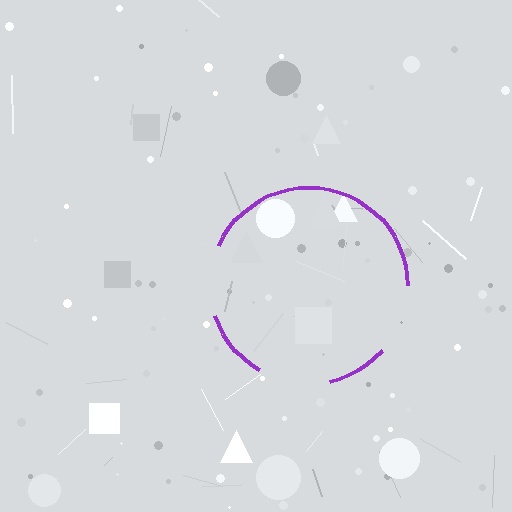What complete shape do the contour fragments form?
The contour fragments form a circle.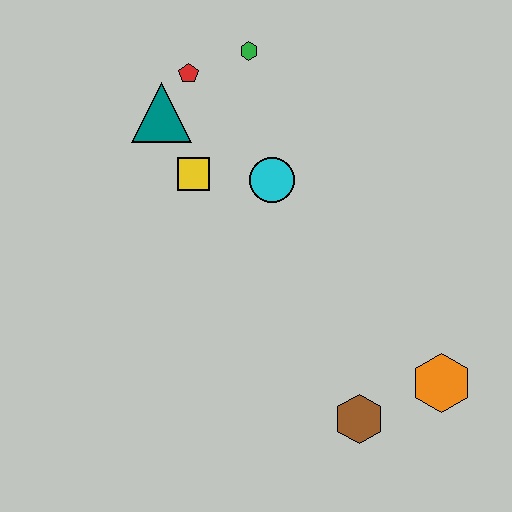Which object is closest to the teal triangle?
The red pentagon is closest to the teal triangle.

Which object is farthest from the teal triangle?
The orange hexagon is farthest from the teal triangle.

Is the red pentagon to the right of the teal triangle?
Yes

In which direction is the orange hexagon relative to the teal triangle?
The orange hexagon is to the right of the teal triangle.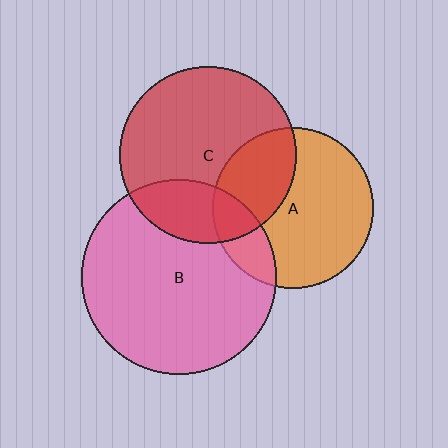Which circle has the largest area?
Circle B (pink).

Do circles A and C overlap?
Yes.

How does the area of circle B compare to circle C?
Approximately 1.2 times.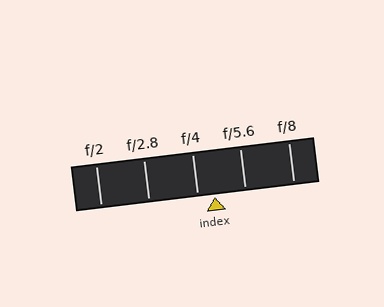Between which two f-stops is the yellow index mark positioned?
The index mark is between f/4 and f/5.6.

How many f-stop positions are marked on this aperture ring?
There are 5 f-stop positions marked.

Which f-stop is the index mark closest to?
The index mark is closest to f/4.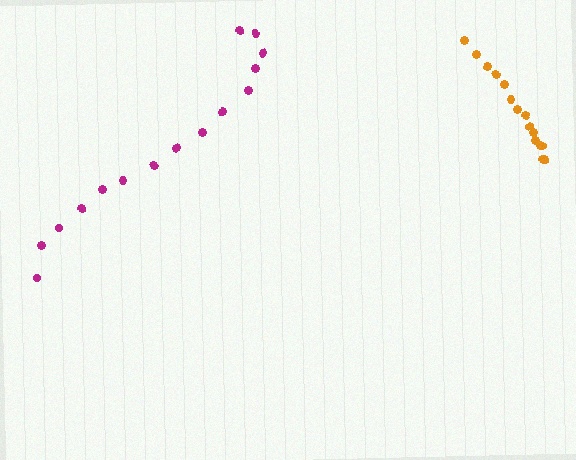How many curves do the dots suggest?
There are 2 distinct paths.